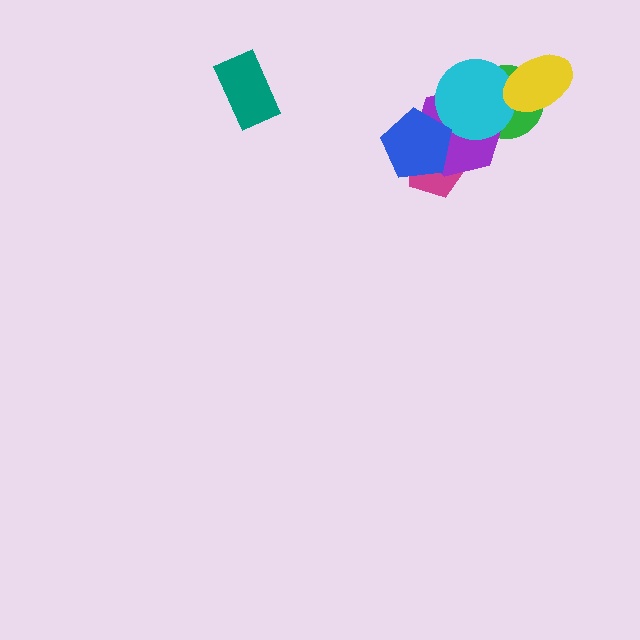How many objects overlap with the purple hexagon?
4 objects overlap with the purple hexagon.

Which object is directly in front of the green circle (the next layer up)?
The purple hexagon is directly in front of the green circle.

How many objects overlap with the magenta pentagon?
2 objects overlap with the magenta pentagon.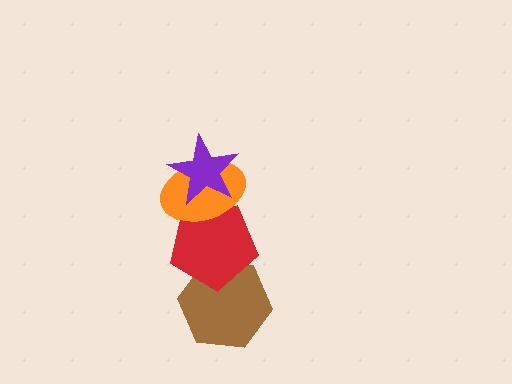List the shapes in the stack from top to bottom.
From top to bottom: the purple star, the orange ellipse, the red pentagon, the brown hexagon.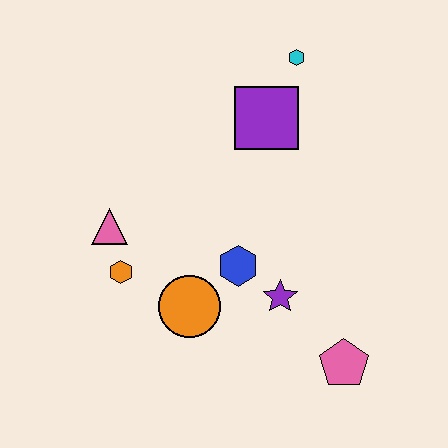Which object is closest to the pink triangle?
The orange hexagon is closest to the pink triangle.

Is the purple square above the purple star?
Yes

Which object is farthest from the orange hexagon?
The cyan hexagon is farthest from the orange hexagon.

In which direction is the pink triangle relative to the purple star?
The pink triangle is to the left of the purple star.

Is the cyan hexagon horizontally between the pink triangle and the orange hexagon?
No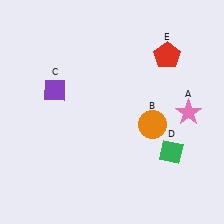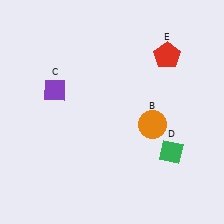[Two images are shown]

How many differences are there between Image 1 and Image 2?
There is 1 difference between the two images.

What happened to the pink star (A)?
The pink star (A) was removed in Image 2. It was in the bottom-right area of Image 1.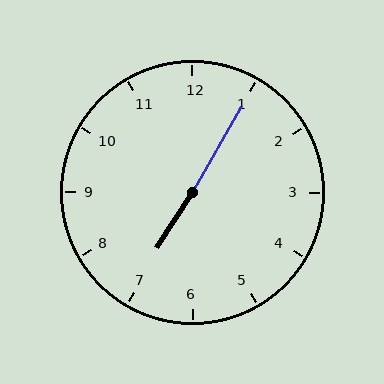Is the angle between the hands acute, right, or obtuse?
It is obtuse.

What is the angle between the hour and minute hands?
Approximately 178 degrees.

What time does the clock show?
7:05.